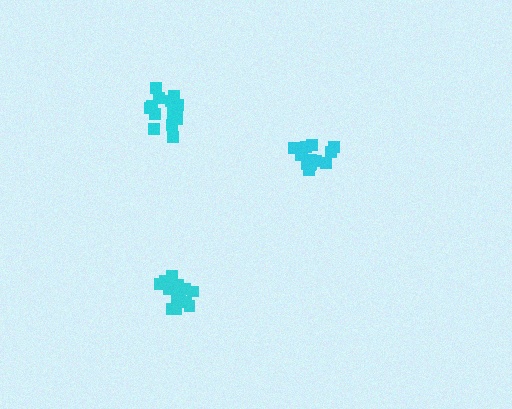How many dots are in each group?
Group 1: 15 dots, Group 2: 14 dots, Group 3: 15 dots (44 total).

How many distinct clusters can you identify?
There are 3 distinct clusters.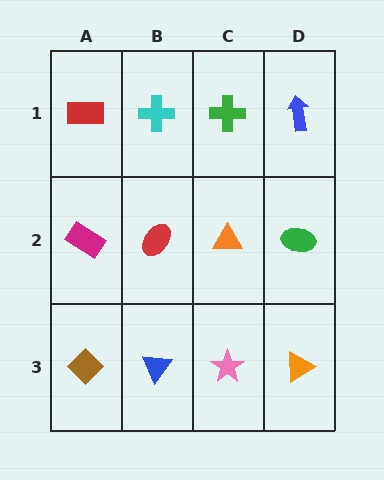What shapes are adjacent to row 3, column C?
An orange triangle (row 2, column C), a blue triangle (row 3, column B), an orange triangle (row 3, column D).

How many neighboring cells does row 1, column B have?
3.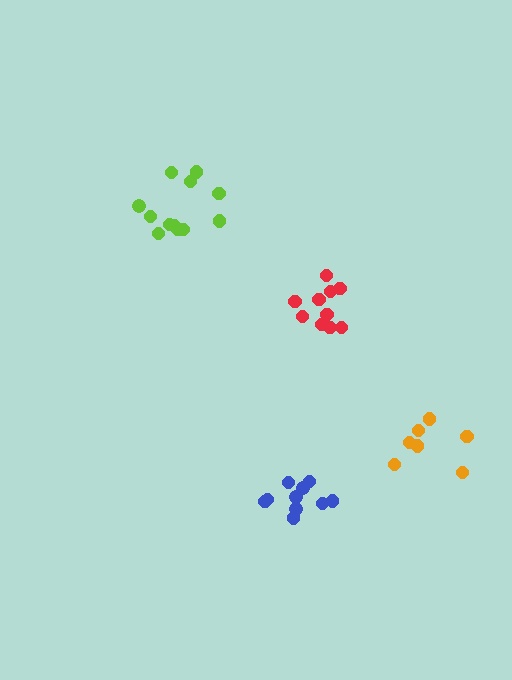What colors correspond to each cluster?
The clusters are colored: blue, lime, orange, red.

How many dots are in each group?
Group 1: 10 dots, Group 2: 12 dots, Group 3: 7 dots, Group 4: 10 dots (39 total).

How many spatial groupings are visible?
There are 4 spatial groupings.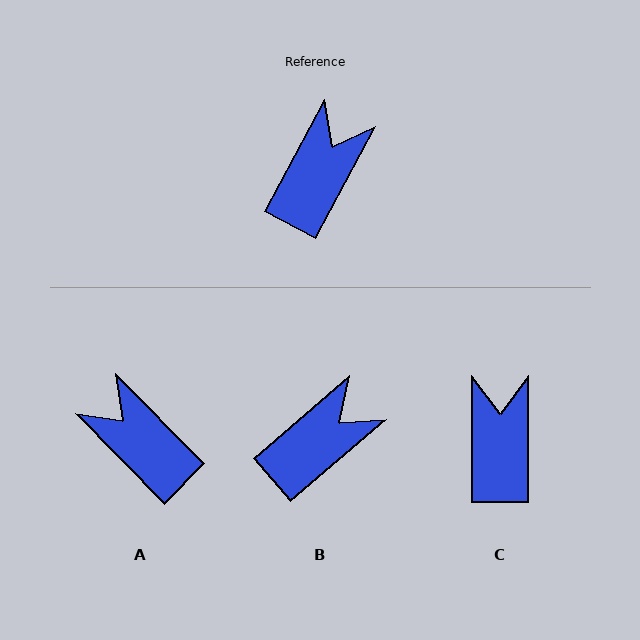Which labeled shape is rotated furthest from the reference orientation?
A, about 73 degrees away.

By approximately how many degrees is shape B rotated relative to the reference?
Approximately 21 degrees clockwise.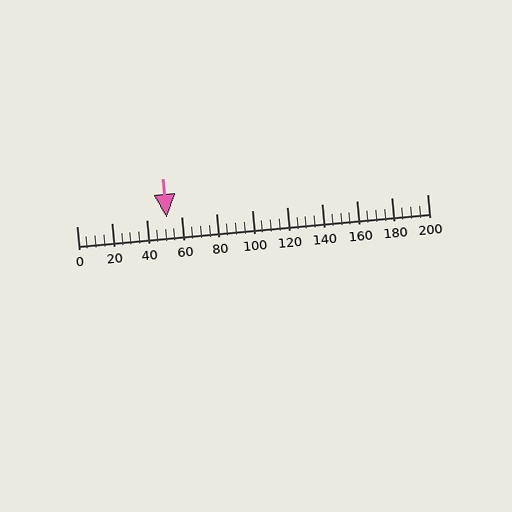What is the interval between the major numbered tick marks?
The major tick marks are spaced 20 units apart.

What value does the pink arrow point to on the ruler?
The pink arrow points to approximately 51.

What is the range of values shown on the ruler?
The ruler shows values from 0 to 200.